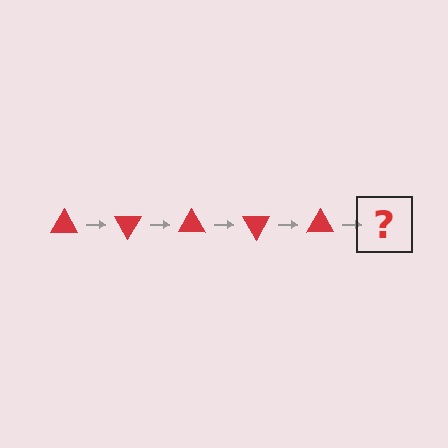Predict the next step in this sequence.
The next step is a red triangle rotated 300 degrees.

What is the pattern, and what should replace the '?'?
The pattern is that the triangle rotates 60 degrees each step. The '?' should be a red triangle rotated 300 degrees.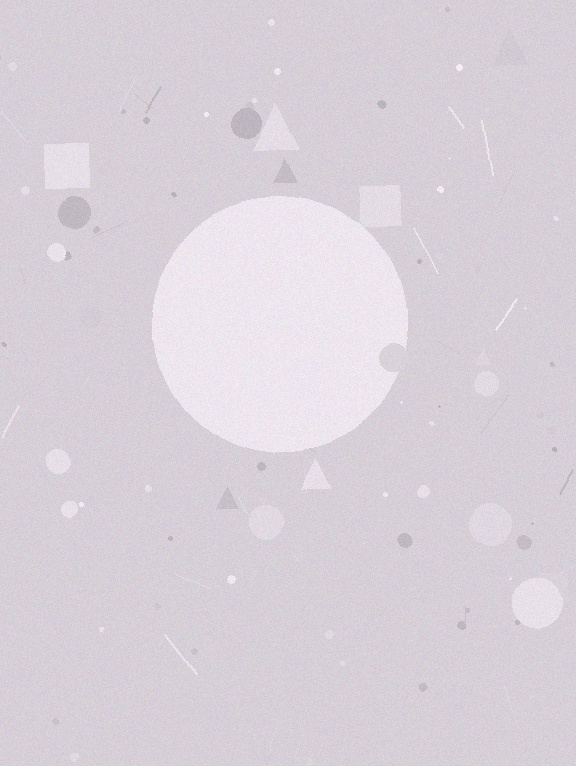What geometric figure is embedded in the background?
A circle is embedded in the background.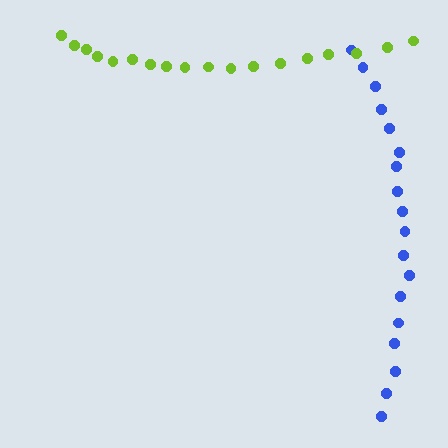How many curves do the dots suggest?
There are 2 distinct paths.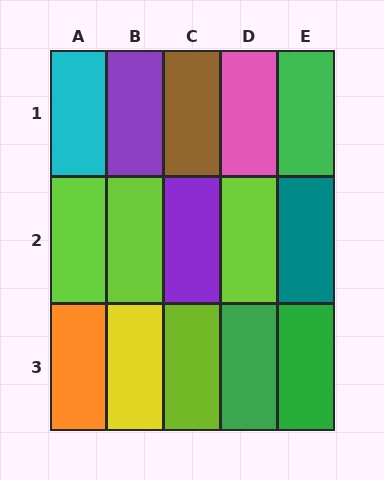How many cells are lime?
4 cells are lime.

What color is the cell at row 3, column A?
Orange.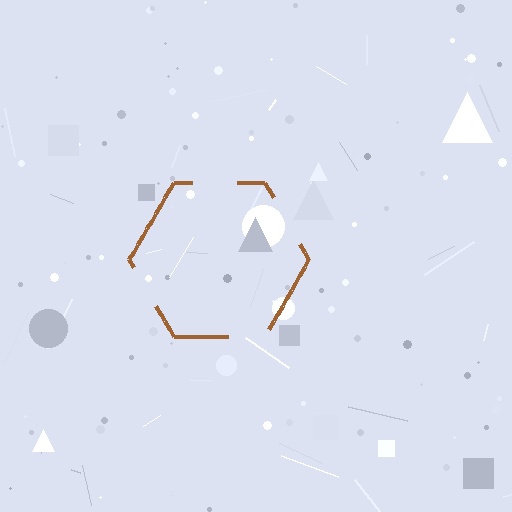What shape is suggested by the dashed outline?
The dashed outline suggests a hexagon.